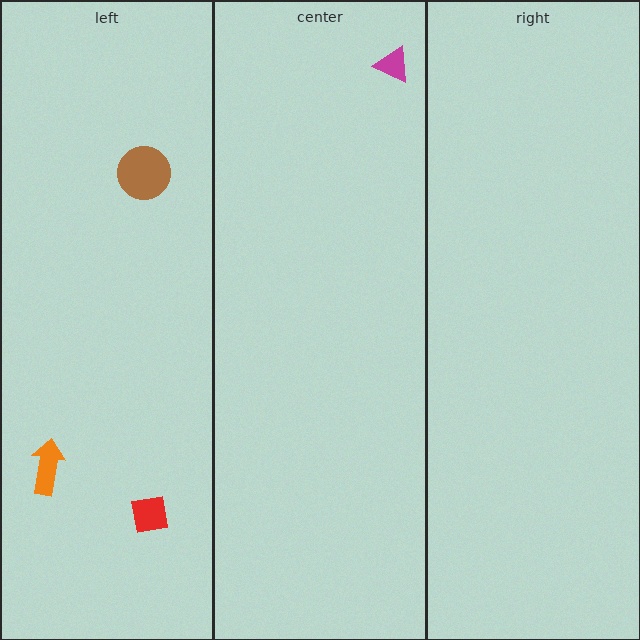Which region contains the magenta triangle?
The center region.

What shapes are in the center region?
The magenta triangle.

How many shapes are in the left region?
3.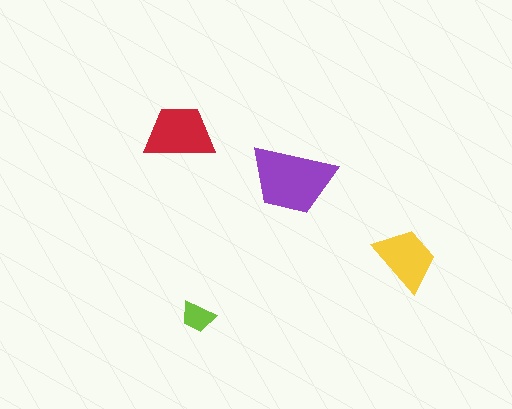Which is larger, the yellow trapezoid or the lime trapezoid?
The yellow one.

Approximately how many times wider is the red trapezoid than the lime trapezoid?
About 2 times wider.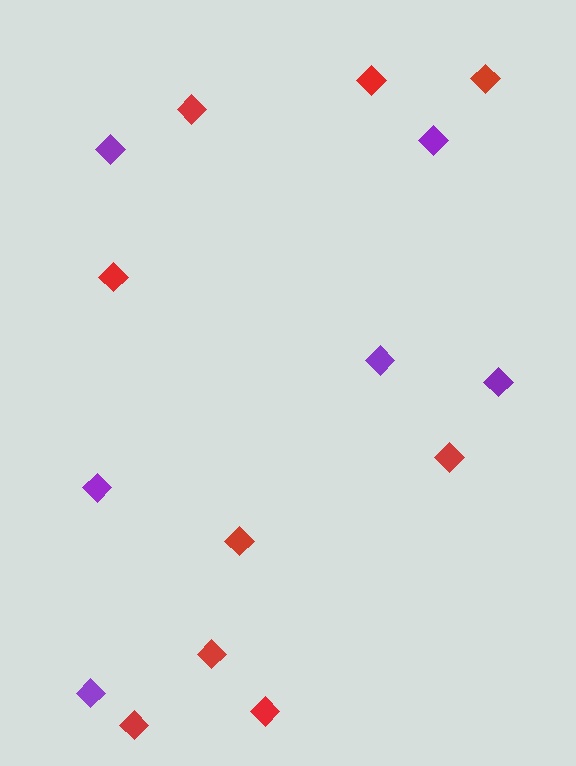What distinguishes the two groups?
There are 2 groups: one group of red diamonds (9) and one group of purple diamonds (6).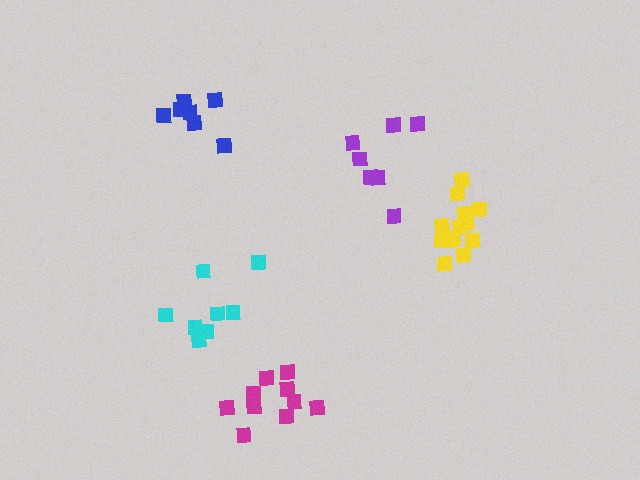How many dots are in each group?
Group 1: 8 dots, Group 2: 7 dots, Group 3: 7 dots, Group 4: 10 dots, Group 5: 13 dots (45 total).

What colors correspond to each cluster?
The clusters are colored: cyan, purple, blue, magenta, yellow.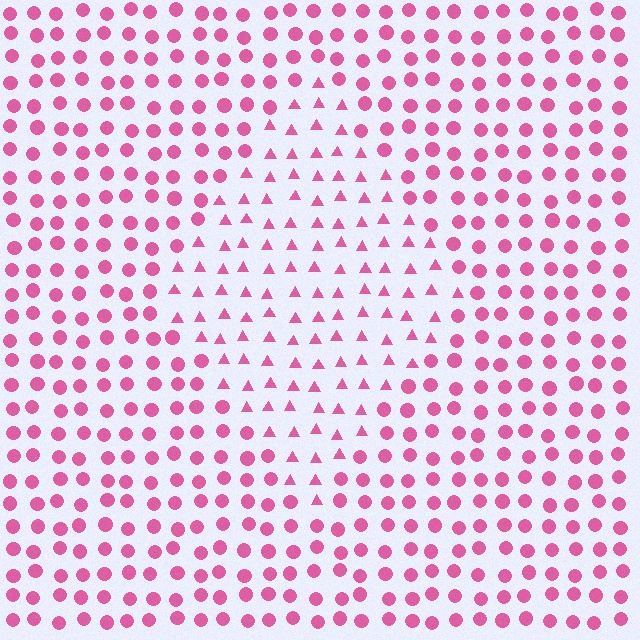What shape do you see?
I see a diamond.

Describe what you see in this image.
The image is filled with small pink elements arranged in a uniform grid. A diamond-shaped region contains triangles, while the surrounding area contains circles. The boundary is defined purely by the change in element shape.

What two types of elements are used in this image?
The image uses triangles inside the diamond region and circles outside it.